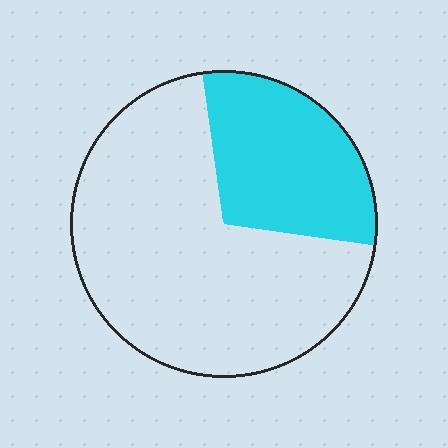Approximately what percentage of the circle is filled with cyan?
Approximately 30%.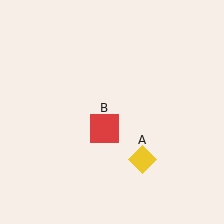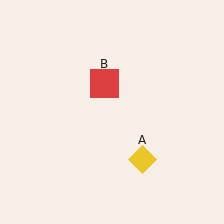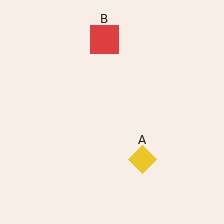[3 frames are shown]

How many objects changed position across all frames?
1 object changed position: red square (object B).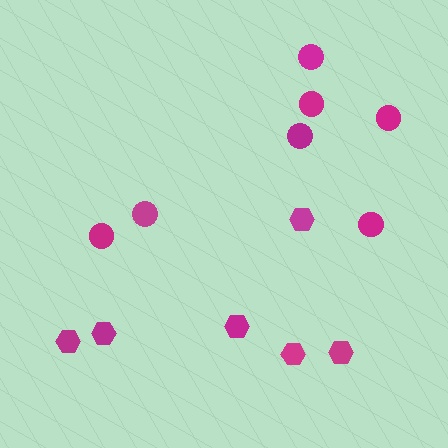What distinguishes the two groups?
There are 2 groups: one group of circles (7) and one group of hexagons (6).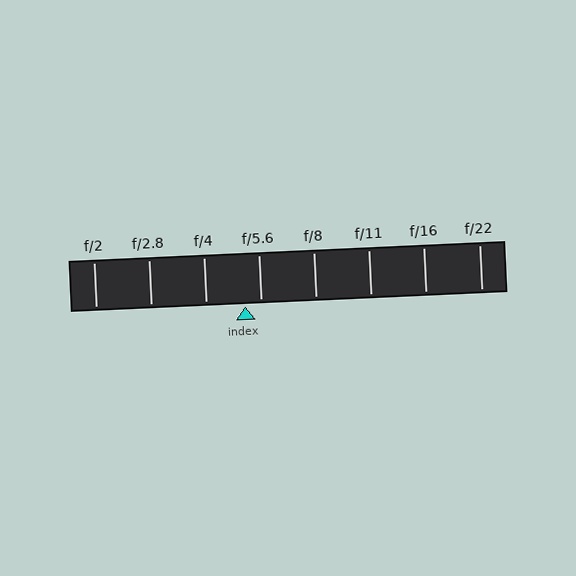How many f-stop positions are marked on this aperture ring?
There are 8 f-stop positions marked.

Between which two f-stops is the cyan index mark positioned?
The index mark is between f/4 and f/5.6.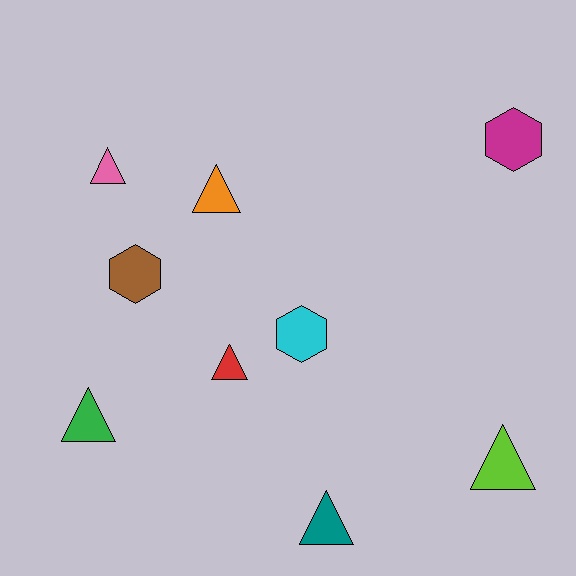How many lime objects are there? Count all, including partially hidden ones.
There is 1 lime object.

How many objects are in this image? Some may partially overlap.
There are 9 objects.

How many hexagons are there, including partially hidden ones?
There are 3 hexagons.